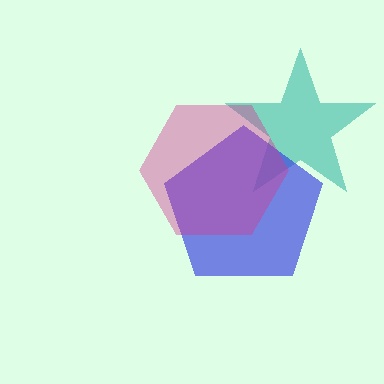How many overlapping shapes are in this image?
There are 3 overlapping shapes in the image.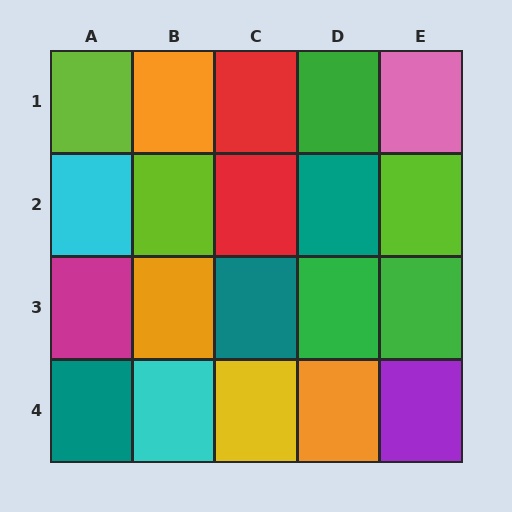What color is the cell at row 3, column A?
Magenta.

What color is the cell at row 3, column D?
Green.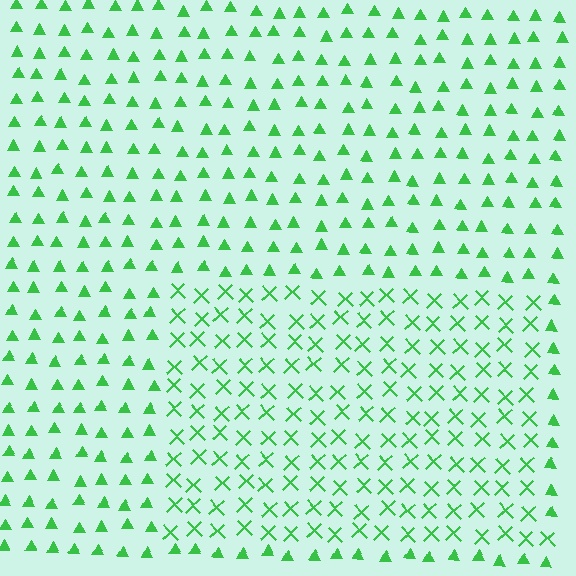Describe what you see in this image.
The image is filled with small green elements arranged in a uniform grid. A rectangle-shaped region contains X marks, while the surrounding area contains triangles. The boundary is defined purely by the change in element shape.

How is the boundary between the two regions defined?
The boundary is defined by a change in element shape: X marks inside vs. triangles outside. All elements share the same color and spacing.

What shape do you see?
I see a rectangle.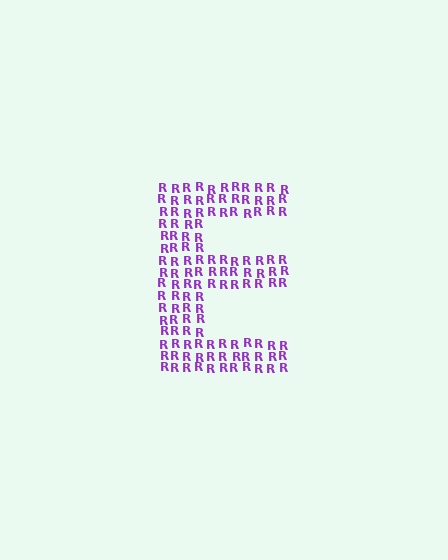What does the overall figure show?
The overall figure shows the letter E.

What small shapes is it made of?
It is made of small letter R's.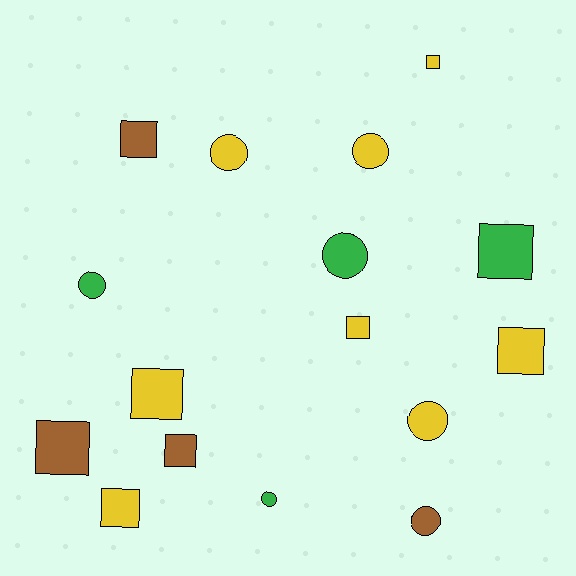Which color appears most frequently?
Yellow, with 8 objects.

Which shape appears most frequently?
Square, with 9 objects.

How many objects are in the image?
There are 16 objects.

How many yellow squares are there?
There are 5 yellow squares.